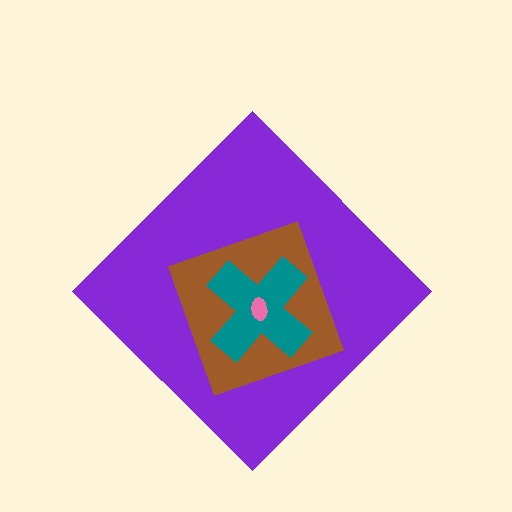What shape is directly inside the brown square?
The teal cross.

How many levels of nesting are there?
4.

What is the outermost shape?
The purple diamond.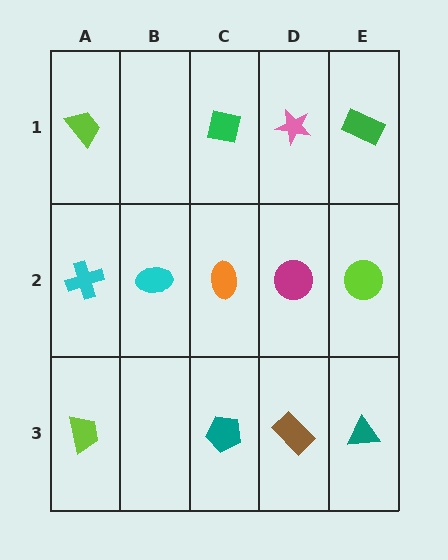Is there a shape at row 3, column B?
No, that cell is empty.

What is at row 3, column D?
A brown rectangle.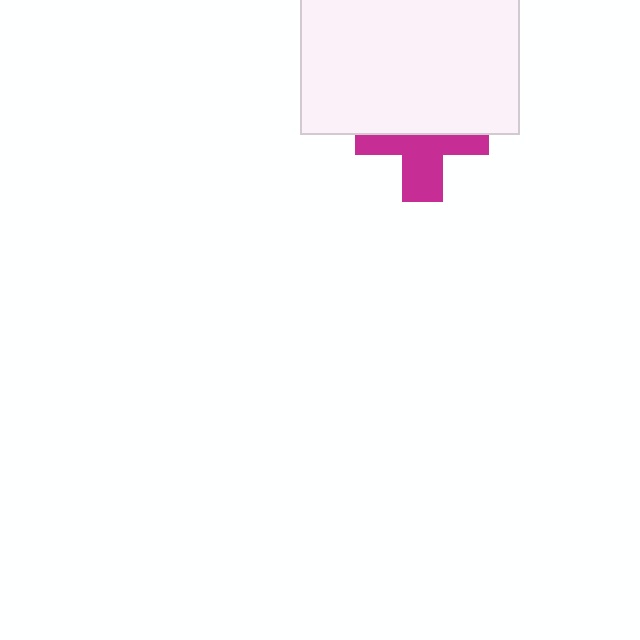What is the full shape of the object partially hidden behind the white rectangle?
The partially hidden object is a magenta cross.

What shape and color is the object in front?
The object in front is a white rectangle.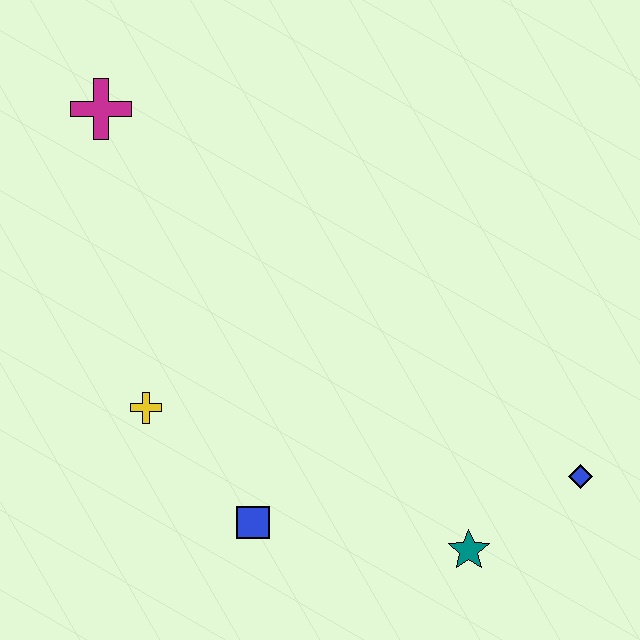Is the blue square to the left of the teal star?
Yes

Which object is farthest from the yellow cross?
The blue diamond is farthest from the yellow cross.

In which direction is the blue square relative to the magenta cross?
The blue square is below the magenta cross.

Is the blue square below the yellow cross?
Yes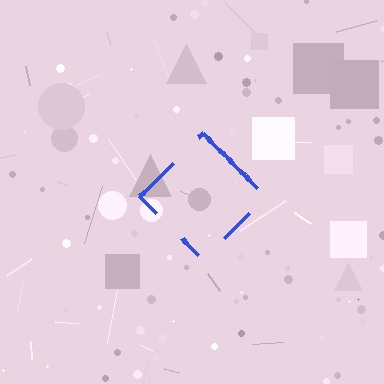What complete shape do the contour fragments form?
The contour fragments form a diamond.